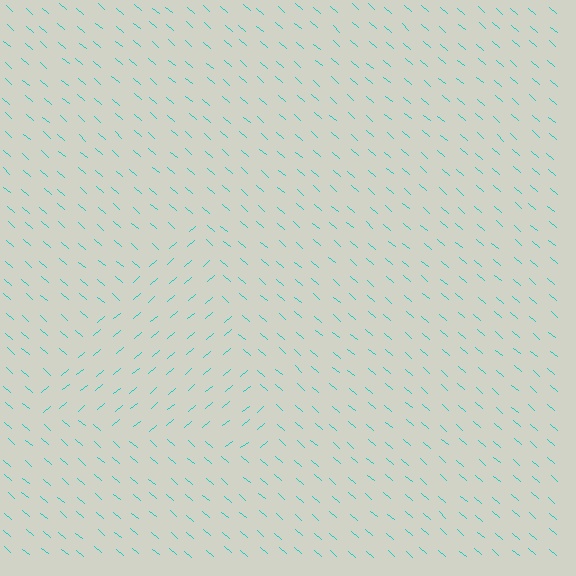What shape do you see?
I see a triangle.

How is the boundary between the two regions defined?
The boundary is defined purely by a change in line orientation (approximately 81 degrees difference). All lines are the same color and thickness.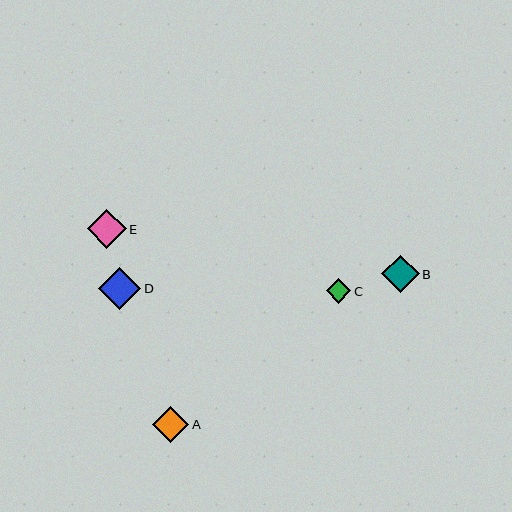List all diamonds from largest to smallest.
From largest to smallest: D, E, B, A, C.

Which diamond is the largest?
Diamond D is the largest with a size of approximately 42 pixels.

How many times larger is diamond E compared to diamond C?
Diamond E is approximately 1.6 times the size of diamond C.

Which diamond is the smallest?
Diamond C is the smallest with a size of approximately 25 pixels.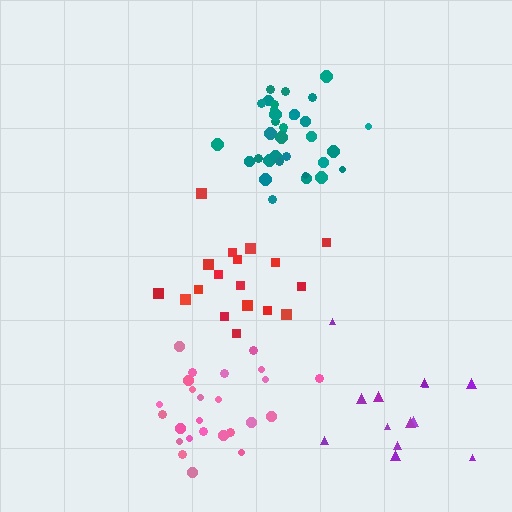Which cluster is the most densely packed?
Teal.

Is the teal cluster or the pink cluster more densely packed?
Teal.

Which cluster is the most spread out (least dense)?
Purple.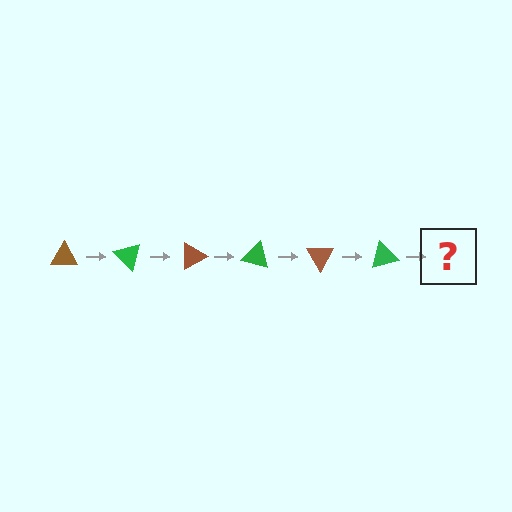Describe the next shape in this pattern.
It should be a brown triangle, rotated 270 degrees from the start.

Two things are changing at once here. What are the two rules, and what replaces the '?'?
The two rules are that it rotates 45 degrees each step and the color cycles through brown and green. The '?' should be a brown triangle, rotated 270 degrees from the start.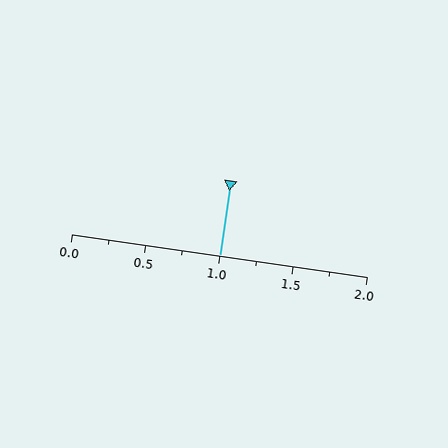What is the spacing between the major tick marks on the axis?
The major ticks are spaced 0.5 apart.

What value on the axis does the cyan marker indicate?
The marker indicates approximately 1.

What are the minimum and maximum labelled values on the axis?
The axis runs from 0.0 to 2.0.